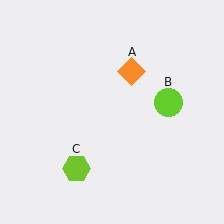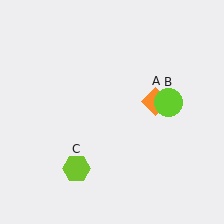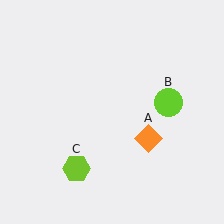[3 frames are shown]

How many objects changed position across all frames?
1 object changed position: orange diamond (object A).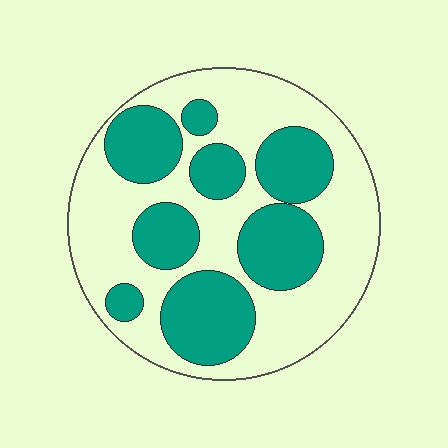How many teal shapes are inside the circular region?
8.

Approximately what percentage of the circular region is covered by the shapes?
Approximately 40%.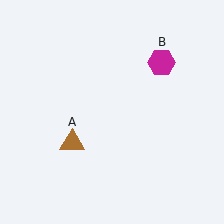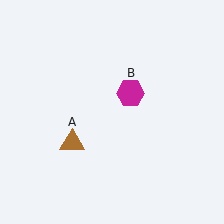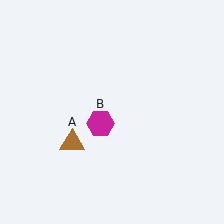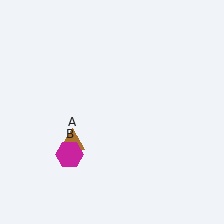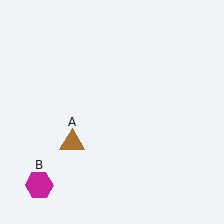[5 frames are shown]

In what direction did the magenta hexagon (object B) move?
The magenta hexagon (object B) moved down and to the left.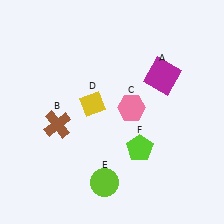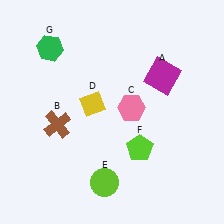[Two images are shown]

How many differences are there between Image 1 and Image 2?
There is 1 difference between the two images.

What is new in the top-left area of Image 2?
A green hexagon (G) was added in the top-left area of Image 2.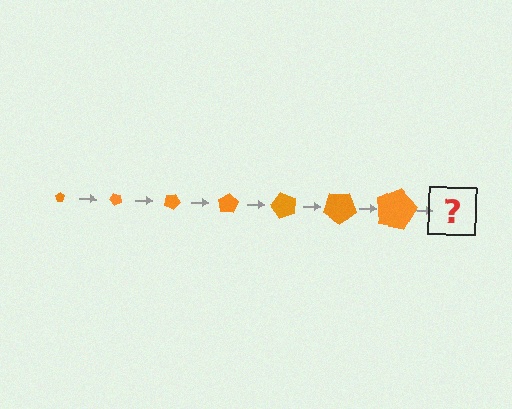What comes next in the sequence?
The next element should be a pentagon, larger than the previous one and rotated 350 degrees from the start.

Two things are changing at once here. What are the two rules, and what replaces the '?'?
The two rules are that the pentagon grows larger each step and it rotates 50 degrees each step. The '?' should be a pentagon, larger than the previous one and rotated 350 degrees from the start.